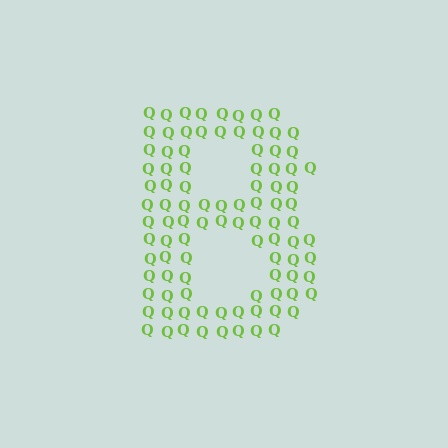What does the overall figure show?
The overall figure shows the letter B.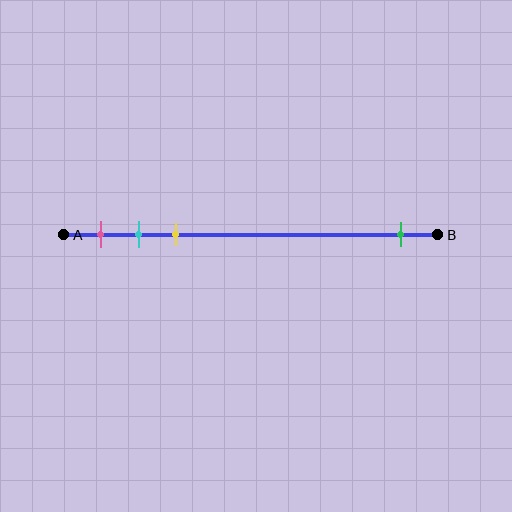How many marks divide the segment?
There are 4 marks dividing the segment.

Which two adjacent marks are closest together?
The cyan and yellow marks are the closest adjacent pair.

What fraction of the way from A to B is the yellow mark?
The yellow mark is approximately 30% (0.3) of the way from A to B.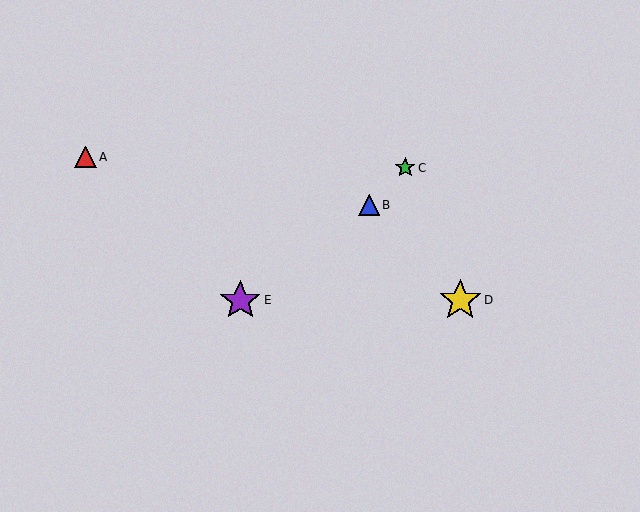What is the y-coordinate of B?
Object B is at y≈205.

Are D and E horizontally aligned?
Yes, both are at y≈300.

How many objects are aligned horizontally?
2 objects (D, E) are aligned horizontally.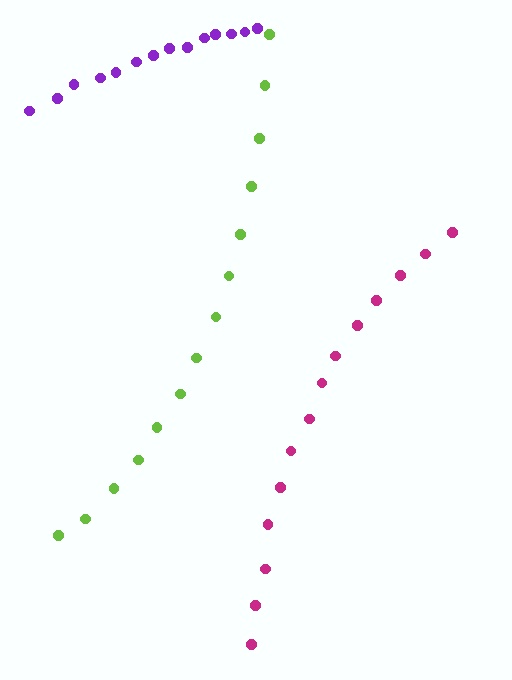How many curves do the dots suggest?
There are 3 distinct paths.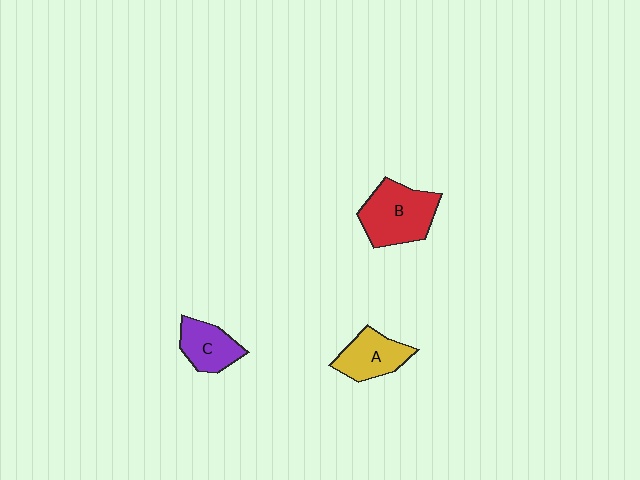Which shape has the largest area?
Shape B (red).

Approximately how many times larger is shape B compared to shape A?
Approximately 1.4 times.